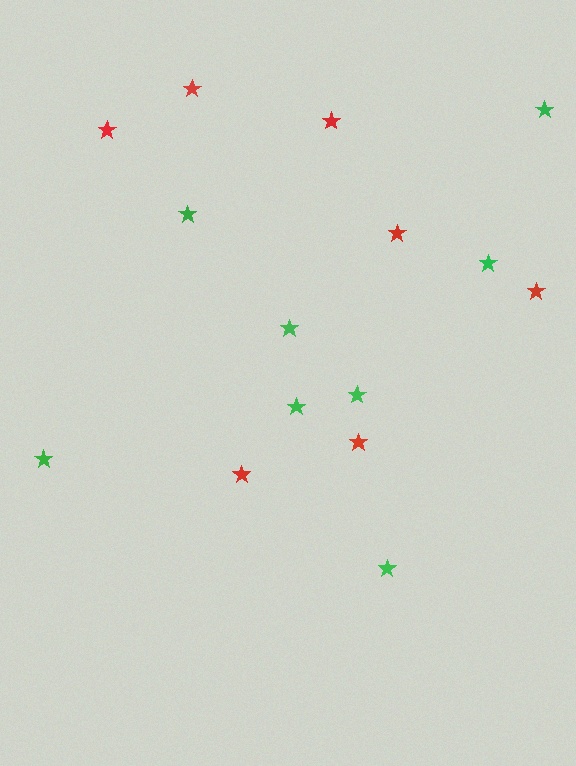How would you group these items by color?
There are 2 groups: one group of green stars (8) and one group of red stars (7).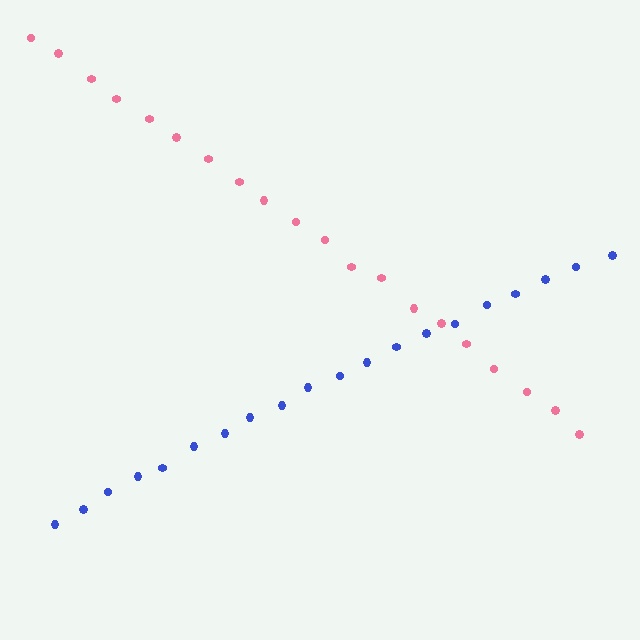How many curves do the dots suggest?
There are 2 distinct paths.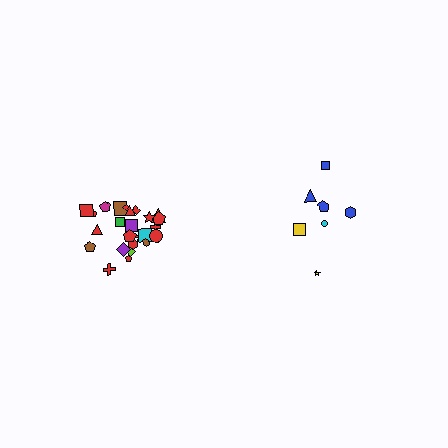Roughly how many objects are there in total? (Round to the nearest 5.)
Roughly 30 objects in total.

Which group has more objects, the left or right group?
The left group.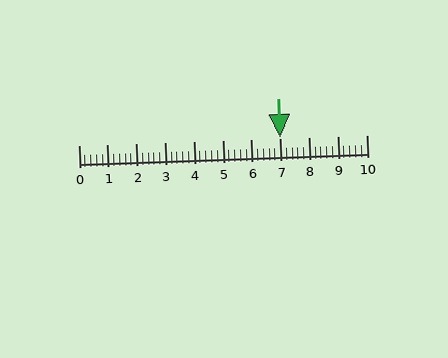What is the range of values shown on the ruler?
The ruler shows values from 0 to 10.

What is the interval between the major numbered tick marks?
The major tick marks are spaced 1 units apart.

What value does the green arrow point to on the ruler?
The green arrow points to approximately 7.0.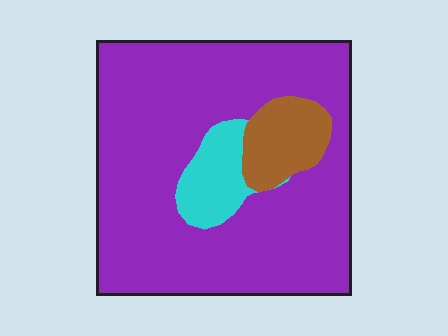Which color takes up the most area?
Purple, at roughly 80%.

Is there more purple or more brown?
Purple.